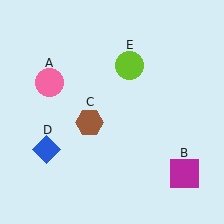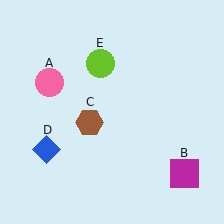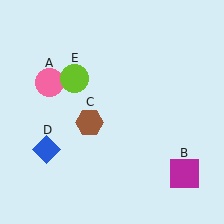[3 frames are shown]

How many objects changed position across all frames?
1 object changed position: lime circle (object E).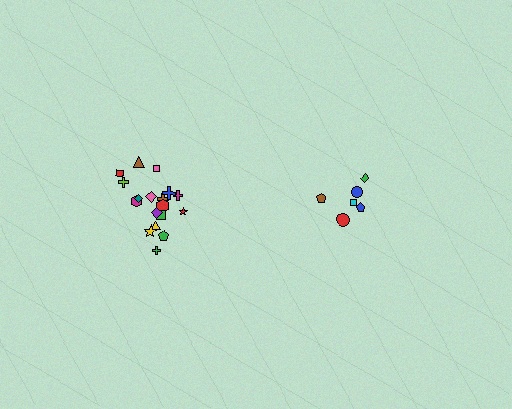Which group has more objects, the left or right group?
The left group.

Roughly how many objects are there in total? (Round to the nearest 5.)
Roughly 25 objects in total.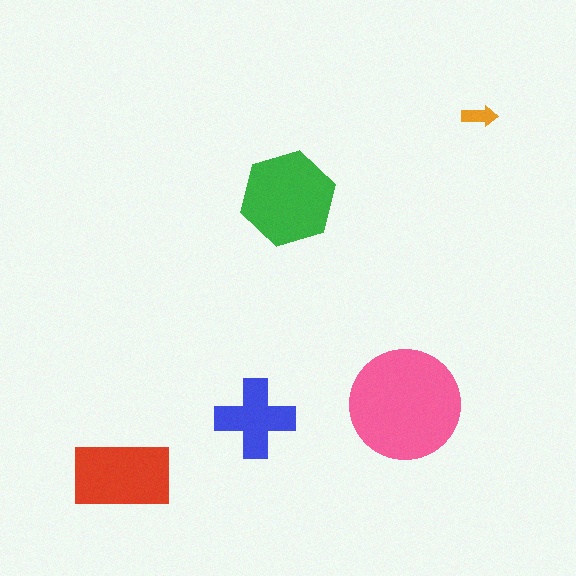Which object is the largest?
The pink circle.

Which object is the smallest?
The orange arrow.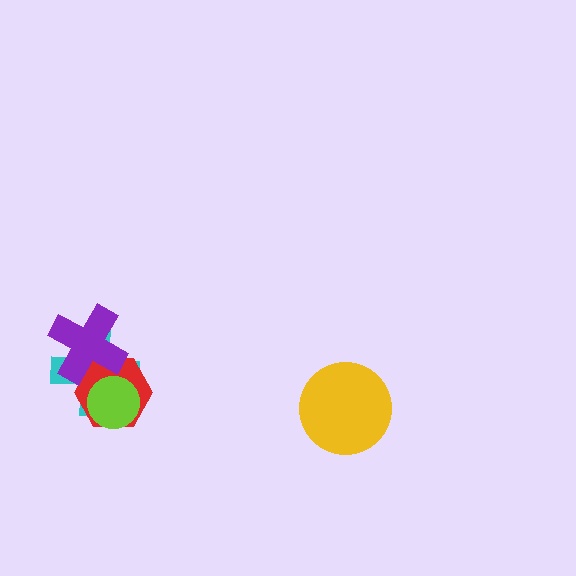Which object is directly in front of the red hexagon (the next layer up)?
The lime circle is directly in front of the red hexagon.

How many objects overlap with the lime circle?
2 objects overlap with the lime circle.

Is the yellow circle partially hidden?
No, no other shape covers it.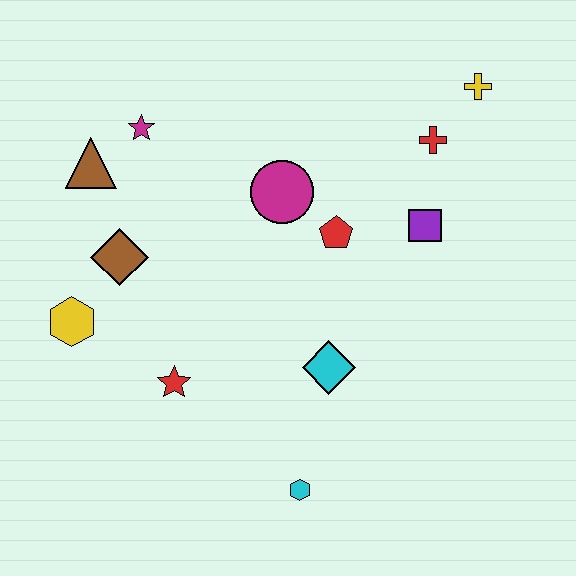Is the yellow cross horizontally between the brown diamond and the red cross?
No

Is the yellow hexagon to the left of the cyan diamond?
Yes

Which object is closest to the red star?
The yellow hexagon is closest to the red star.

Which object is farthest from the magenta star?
The cyan hexagon is farthest from the magenta star.